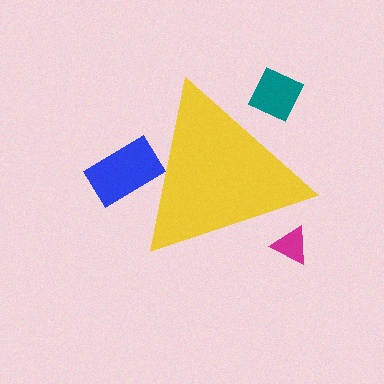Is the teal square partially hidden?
Yes, the teal square is partially hidden behind the yellow triangle.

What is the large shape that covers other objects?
A yellow triangle.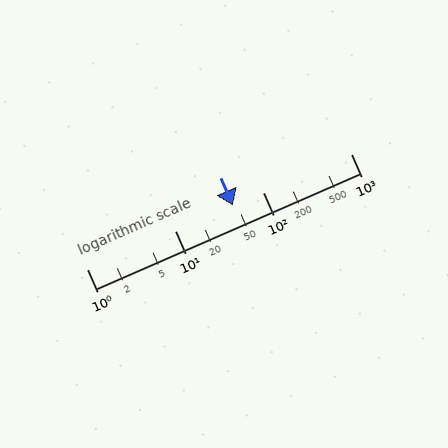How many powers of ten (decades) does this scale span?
The scale spans 3 decades, from 1 to 1000.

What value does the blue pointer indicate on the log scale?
The pointer indicates approximately 46.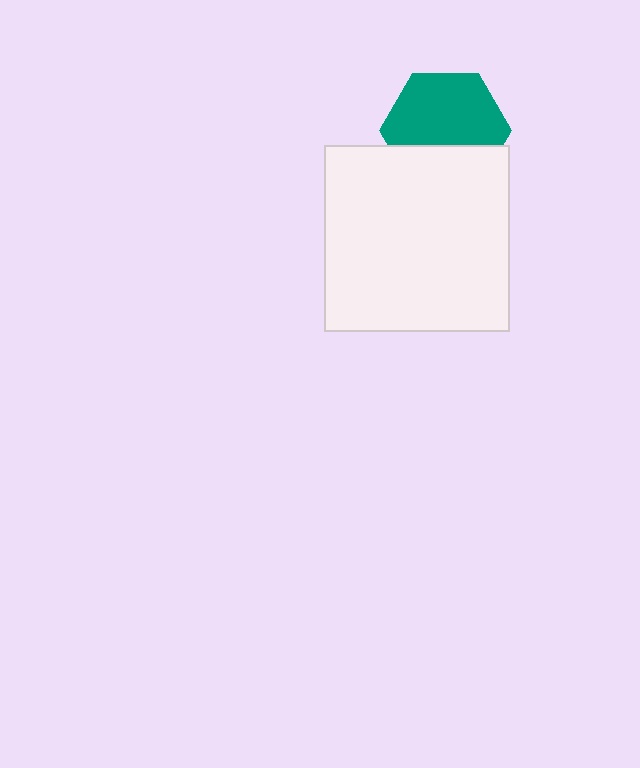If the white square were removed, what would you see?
You would see the complete teal hexagon.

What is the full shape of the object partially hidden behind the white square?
The partially hidden object is a teal hexagon.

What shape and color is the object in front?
The object in front is a white square.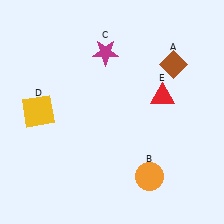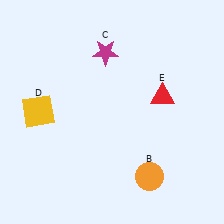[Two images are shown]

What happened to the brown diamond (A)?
The brown diamond (A) was removed in Image 2. It was in the top-right area of Image 1.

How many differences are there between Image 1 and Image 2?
There is 1 difference between the two images.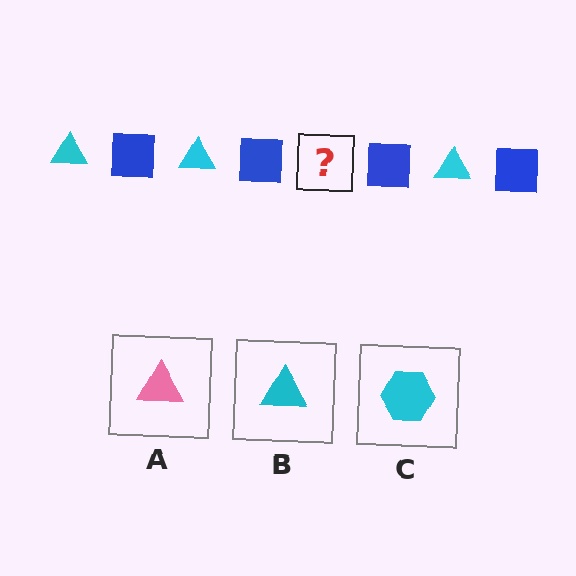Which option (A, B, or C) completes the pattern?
B.